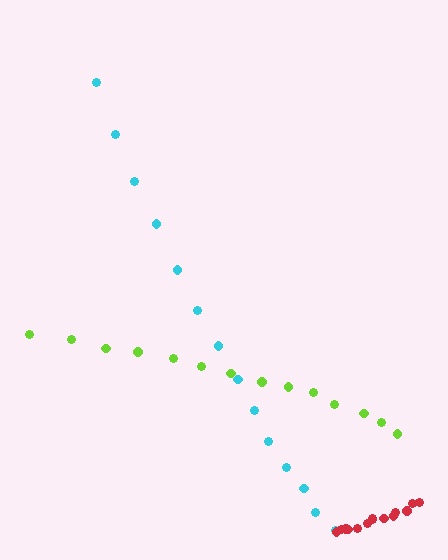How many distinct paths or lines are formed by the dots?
There are 3 distinct paths.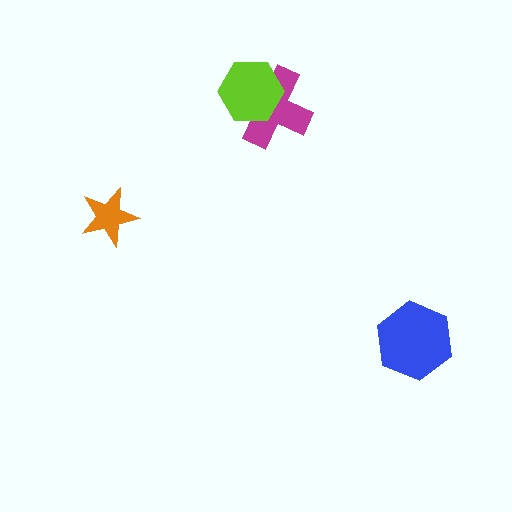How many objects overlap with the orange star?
0 objects overlap with the orange star.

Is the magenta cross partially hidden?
Yes, it is partially covered by another shape.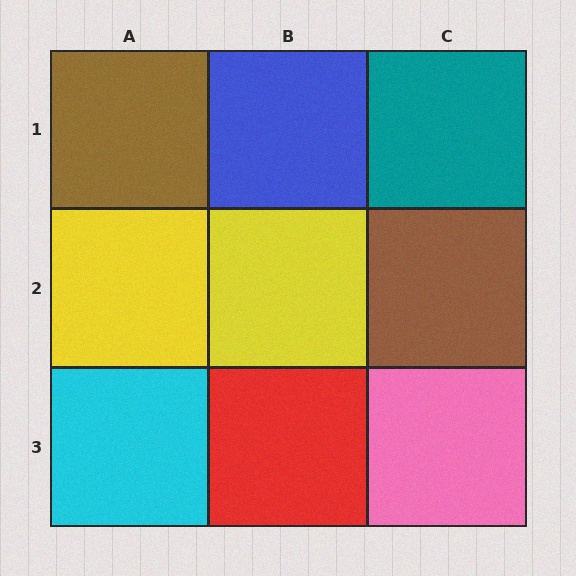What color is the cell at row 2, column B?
Yellow.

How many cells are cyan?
1 cell is cyan.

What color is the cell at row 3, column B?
Red.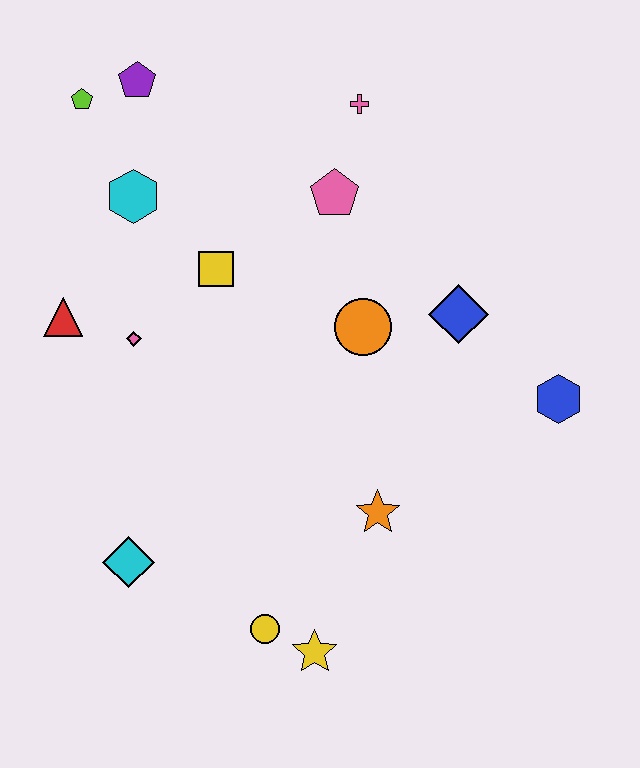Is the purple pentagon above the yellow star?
Yes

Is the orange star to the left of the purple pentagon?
No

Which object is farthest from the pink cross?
The yellow star is farthest from the pink cross.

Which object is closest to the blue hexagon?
The blue diamond is closest to the blue hexagon.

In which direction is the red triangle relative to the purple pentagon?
The red triangle is below the purple pentagon.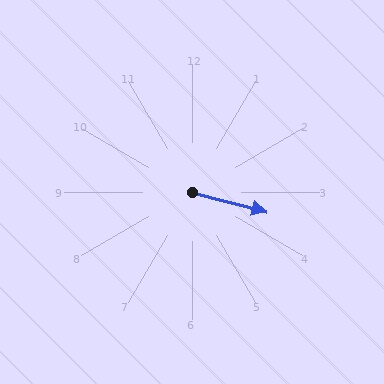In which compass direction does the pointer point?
East.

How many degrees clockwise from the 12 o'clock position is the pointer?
Approximately 105 degrees.